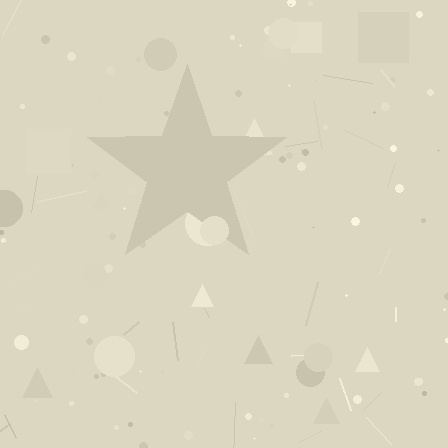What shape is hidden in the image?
A star is hidden in the image.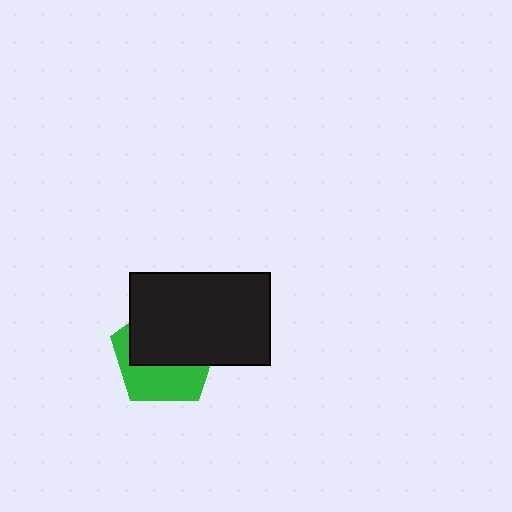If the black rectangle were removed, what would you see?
You would see the complete green pentagon.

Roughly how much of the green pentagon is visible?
A small part of it is visible (roughly 43%).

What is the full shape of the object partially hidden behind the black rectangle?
The partially hidden object is a green pentagon.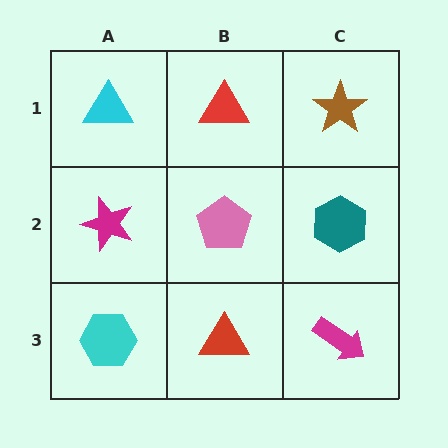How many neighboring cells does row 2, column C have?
3.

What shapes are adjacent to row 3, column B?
A pink pentagon (row 2, column B), a cyan hexagon (row 3, column A), a magenta arrow (row 3, column C).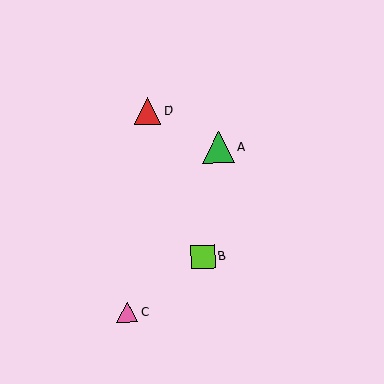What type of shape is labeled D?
Shape D is a red triangle.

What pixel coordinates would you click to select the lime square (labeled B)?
Click at (203, 257) to select the lime square B.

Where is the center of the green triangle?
The center of the green triangle is at (219, 148).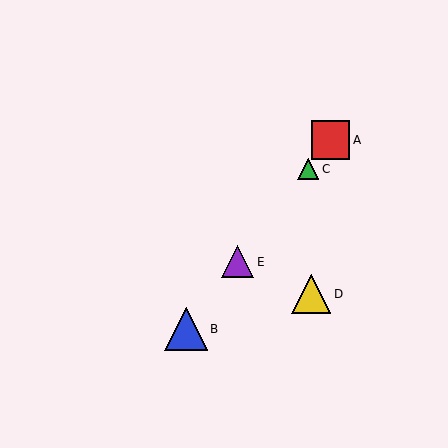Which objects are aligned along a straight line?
Objects A, B, C, E are aligned along a straight line.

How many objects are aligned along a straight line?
4 objects (A, B, C, E) are aligned along a straight line.